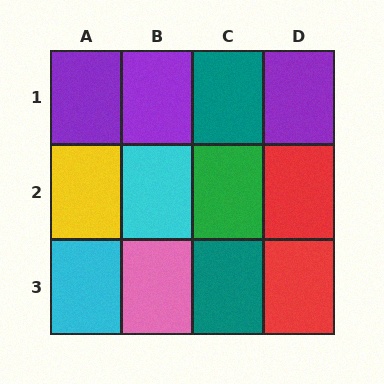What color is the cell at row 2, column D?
Red.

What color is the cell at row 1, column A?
Purple.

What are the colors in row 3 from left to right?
Cyan, pink, teal, red.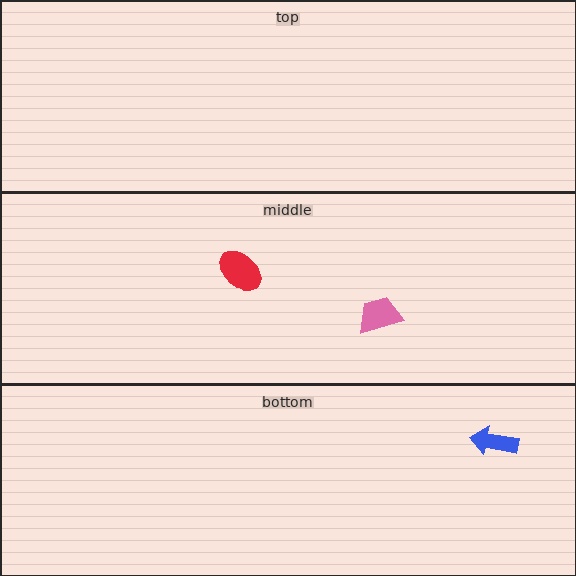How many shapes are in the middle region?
2.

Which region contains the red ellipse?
The middle region.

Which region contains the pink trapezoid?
The middle region.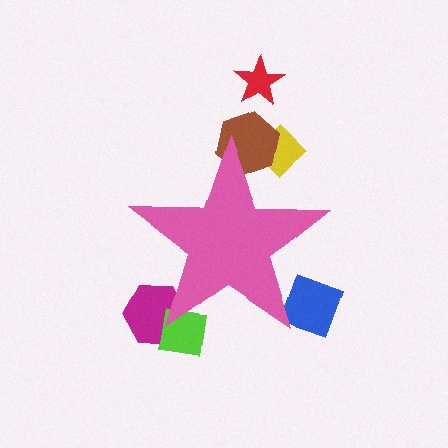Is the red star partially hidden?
No, the red star is fully visible.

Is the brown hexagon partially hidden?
Yes, the brown hexagon is partially hidden behind the pink star.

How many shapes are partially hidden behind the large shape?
5 shapes are partially hidden.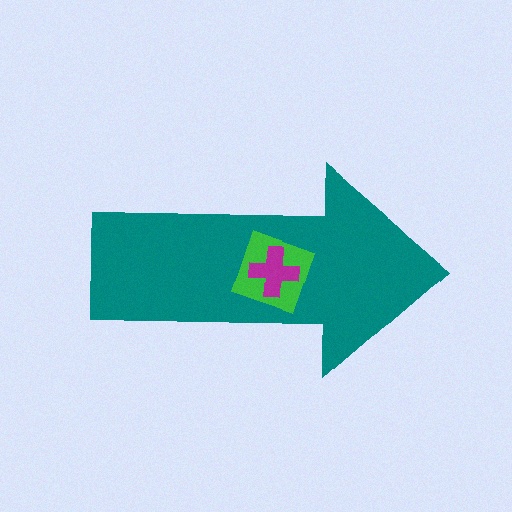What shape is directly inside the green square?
The magenta cross.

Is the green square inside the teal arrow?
Yes.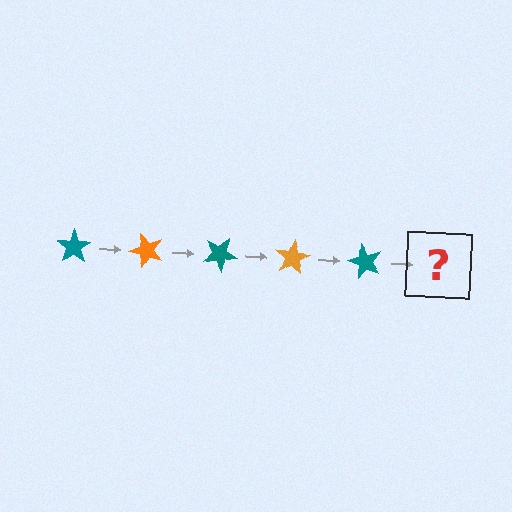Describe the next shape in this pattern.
It should be an orange star, rotated 250 degrees from the start.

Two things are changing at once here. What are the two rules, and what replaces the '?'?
The two rules are that it rotates 50 degrees each step and the color cycles through teal and orange. The '?' should be an orange star, rotated 250 degrees from the start.